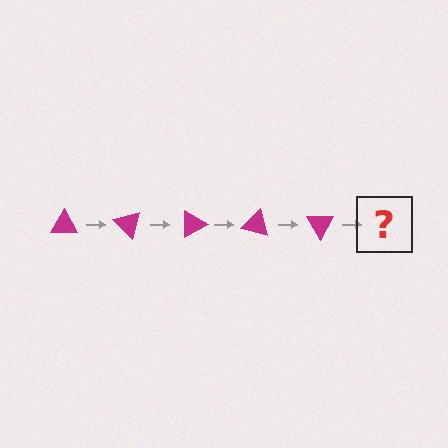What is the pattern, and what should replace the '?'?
The pattern is that the triangle rotates 45 degrees each step. The '?' should be a magenta triangle rotated 225 degrees.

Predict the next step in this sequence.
The next step is a magenta triangle rotated 225 degrees.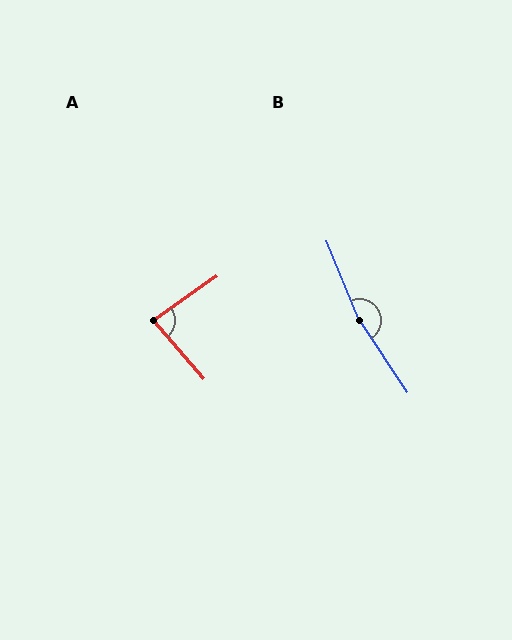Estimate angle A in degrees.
Approximately 84 degrees.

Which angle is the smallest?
A, at approximately 84 degrees.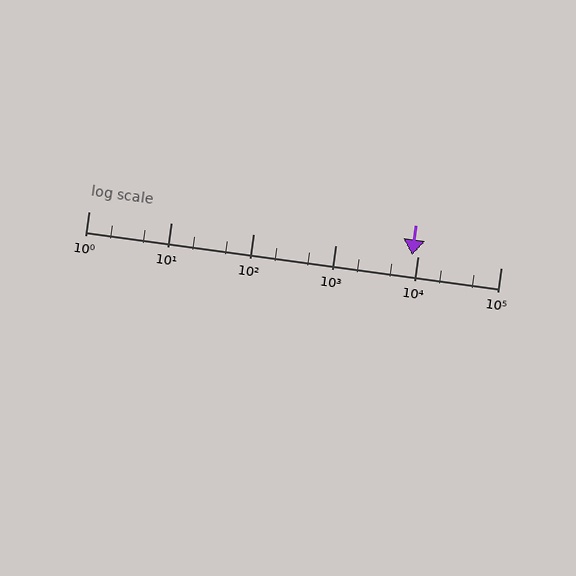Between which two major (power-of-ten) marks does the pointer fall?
The pointer is between 1000 and 10000.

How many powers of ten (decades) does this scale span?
The scale spans 5 decades, from 1 to 100000.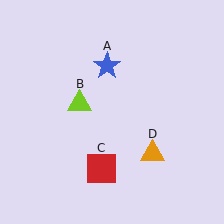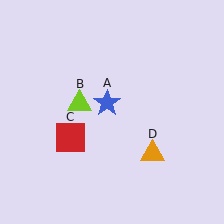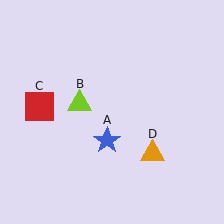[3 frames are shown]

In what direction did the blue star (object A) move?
The blue star (object A) moved down.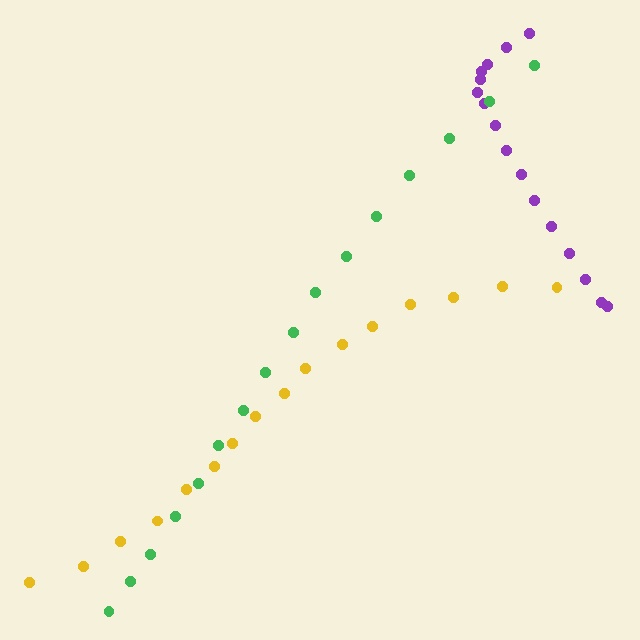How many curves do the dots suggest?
There are 3 distinct paths.